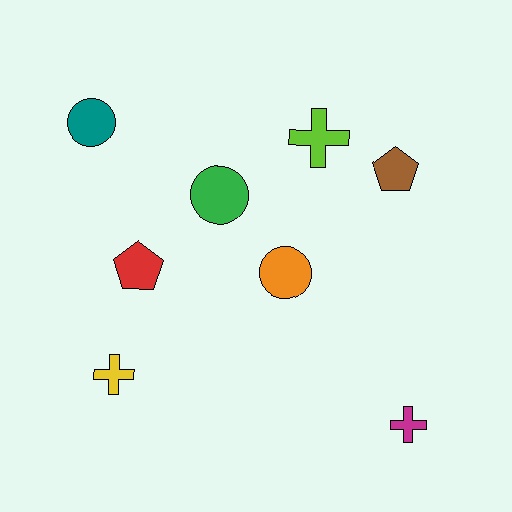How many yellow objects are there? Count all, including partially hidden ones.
There is 1 yellow object.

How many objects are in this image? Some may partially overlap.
There are 8 objects.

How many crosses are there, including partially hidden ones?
There are 3 crosses.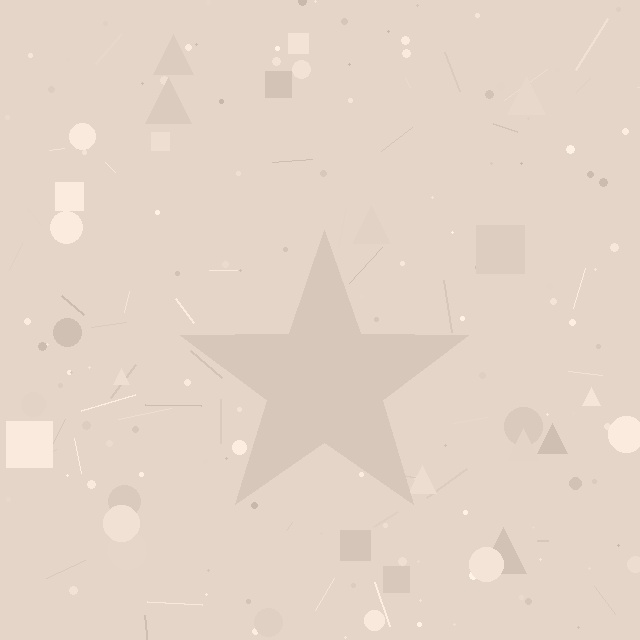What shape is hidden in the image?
A star is hidden in the image.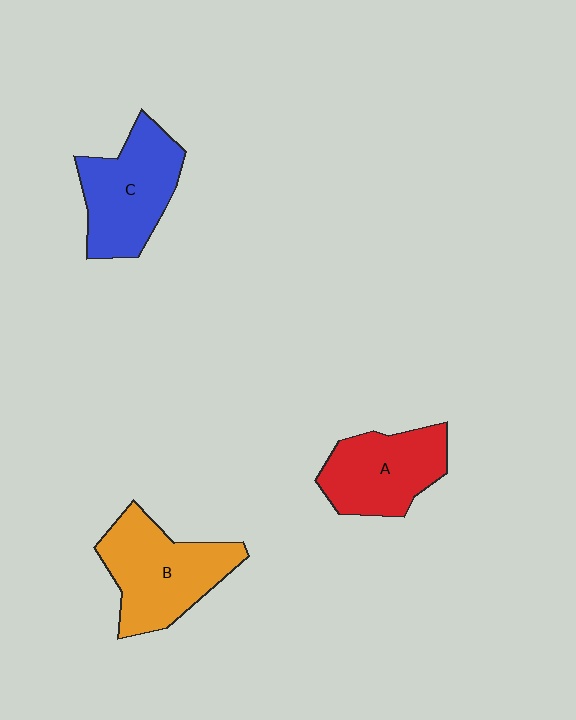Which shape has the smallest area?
Shape A (red).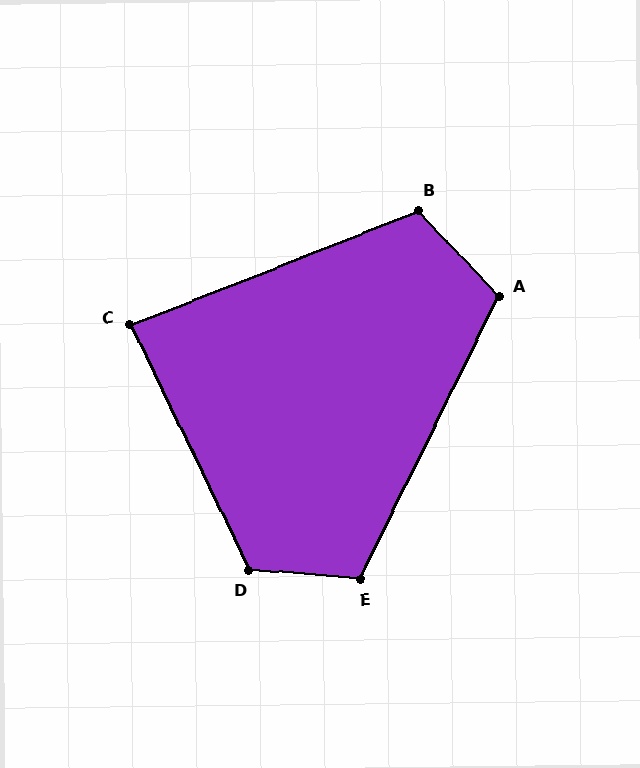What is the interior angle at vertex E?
Approximately 112 degrees (obtuse).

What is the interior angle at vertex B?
Approximately 112 degrees (obtuse).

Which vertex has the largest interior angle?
D, at approximately 120 degrees.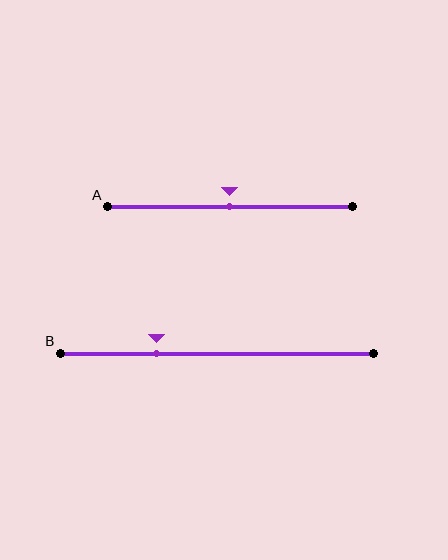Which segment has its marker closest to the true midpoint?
Segment A has its marker closest to the true midpoint.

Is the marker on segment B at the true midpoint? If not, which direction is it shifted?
No, the marker on segment B is shifted to the left by about 19% of the segment length.